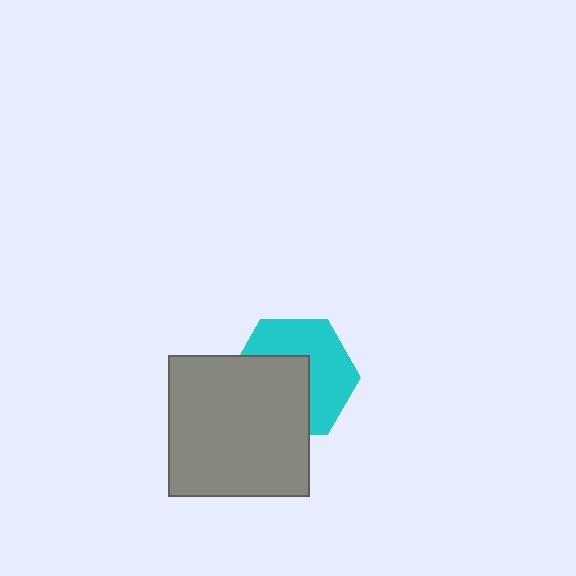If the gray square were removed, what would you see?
You would see the complete cyan hexagon.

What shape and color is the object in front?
The object in front is a gray square.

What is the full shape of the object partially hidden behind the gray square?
The partially hidden object is a cyan hexagon.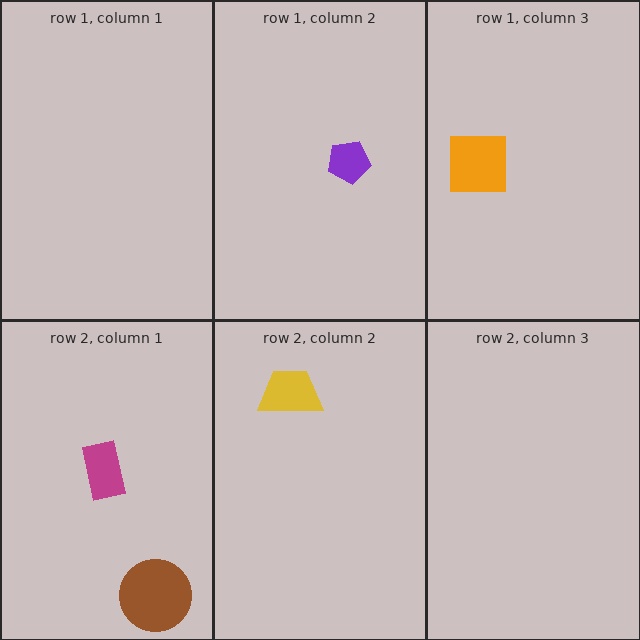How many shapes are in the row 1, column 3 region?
1.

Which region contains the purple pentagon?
The row 1, column 2 region.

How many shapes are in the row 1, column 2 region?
1.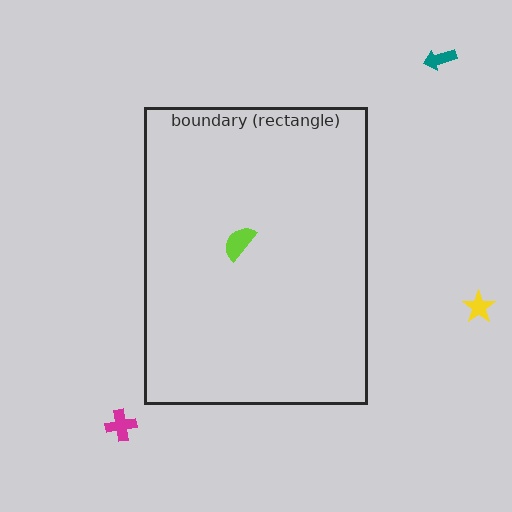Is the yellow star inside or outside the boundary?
Outside.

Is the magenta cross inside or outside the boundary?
Outside.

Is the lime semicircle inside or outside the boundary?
Inside.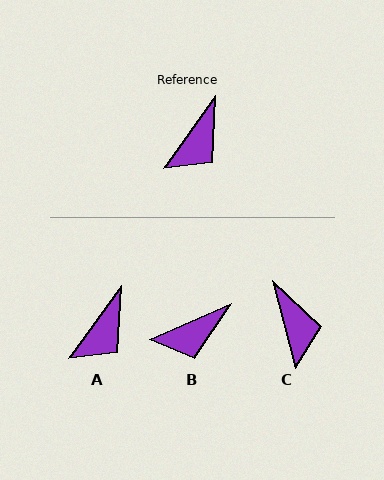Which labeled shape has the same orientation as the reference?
A.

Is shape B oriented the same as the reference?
No, it is off by about 31 degrees.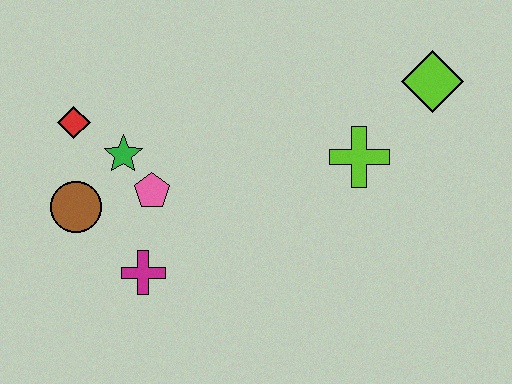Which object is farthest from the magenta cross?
The lime diamond is farthest from the magenta cross.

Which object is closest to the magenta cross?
The pink pentagon is closest to the magenta cross.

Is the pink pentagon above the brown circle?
Yes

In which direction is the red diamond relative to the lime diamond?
The red diamond is to the left of the lime diamond.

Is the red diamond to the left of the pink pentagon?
Yes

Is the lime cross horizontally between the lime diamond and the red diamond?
Yes